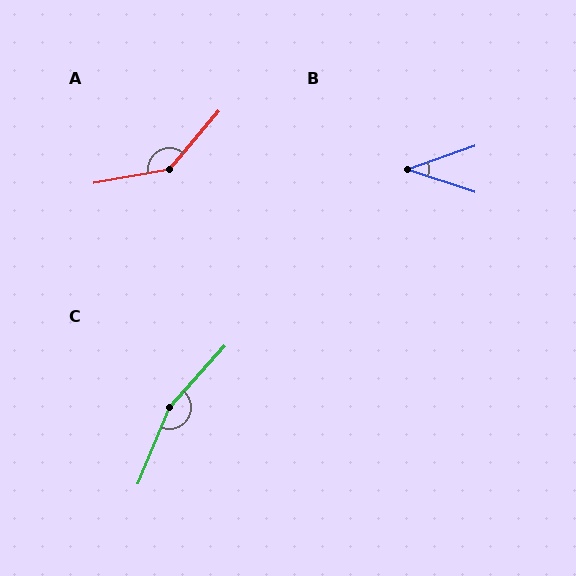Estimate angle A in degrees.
Approximately 140 degrees.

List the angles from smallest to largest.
B (37°), A (140°), C (160°).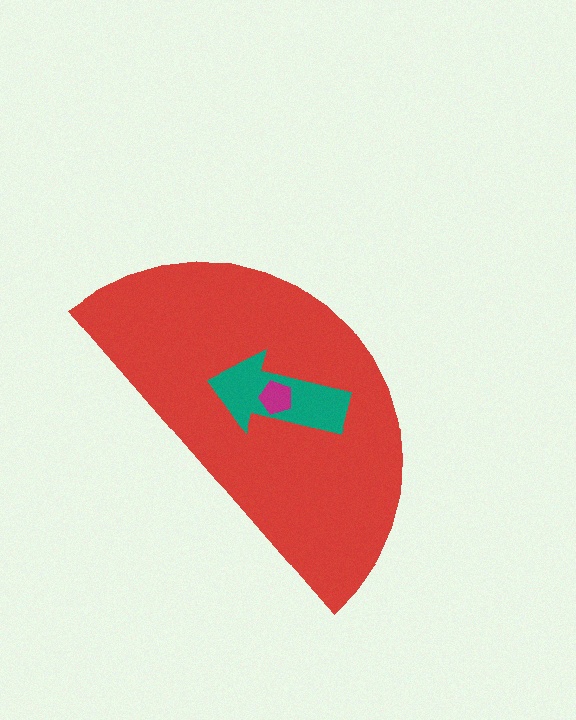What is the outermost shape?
The red semicircle.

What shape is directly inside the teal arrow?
The magenta pentagon.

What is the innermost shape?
The magenta pentagon.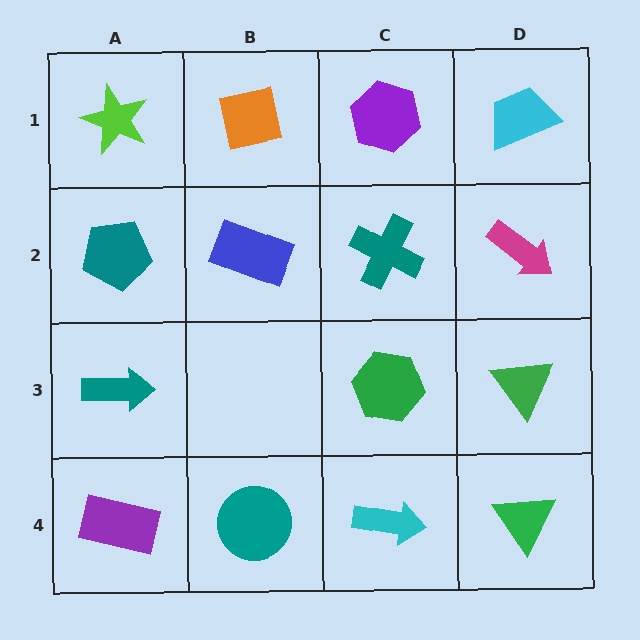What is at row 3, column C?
A green hexagon.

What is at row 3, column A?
A teal arrow.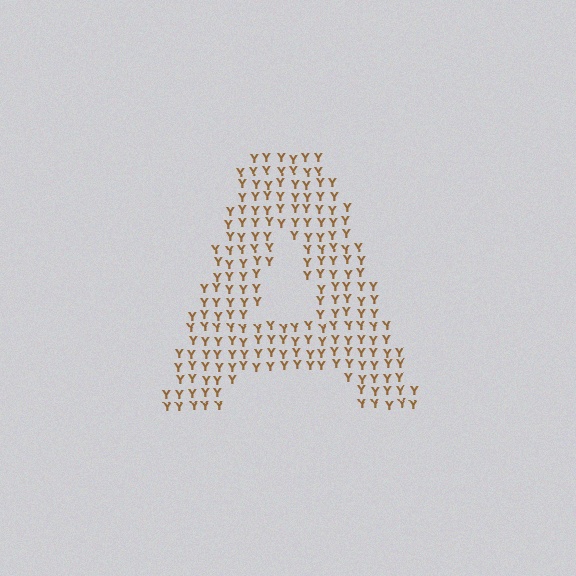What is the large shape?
The large shape is the letter A.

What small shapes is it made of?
It is made of small letter Y's.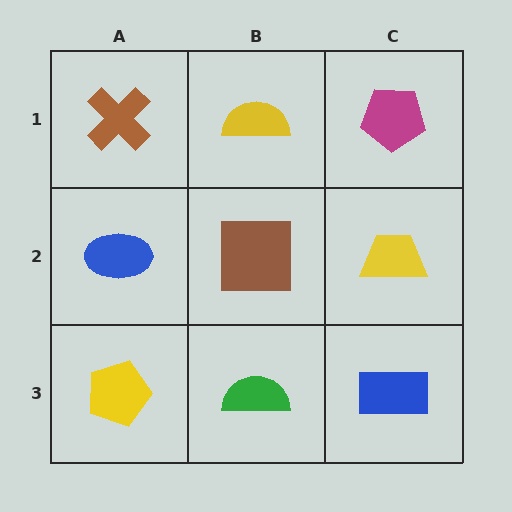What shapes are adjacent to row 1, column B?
A brown square (row 2, column B), a brown cross (row 1, column A), a magenta pentagon (row 1, column C).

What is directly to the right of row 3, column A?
A green semicircle.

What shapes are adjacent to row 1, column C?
A yellow trapezoid (row 2, column C), a yellow semicircle (row 1, column B).